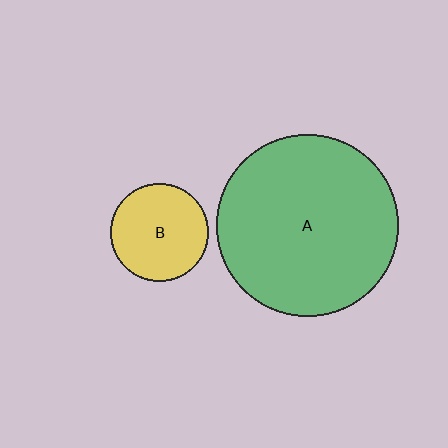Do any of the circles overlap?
No, none of the circles overlap.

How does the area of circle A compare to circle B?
Approximately 3.5 times.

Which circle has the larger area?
Circle A (green).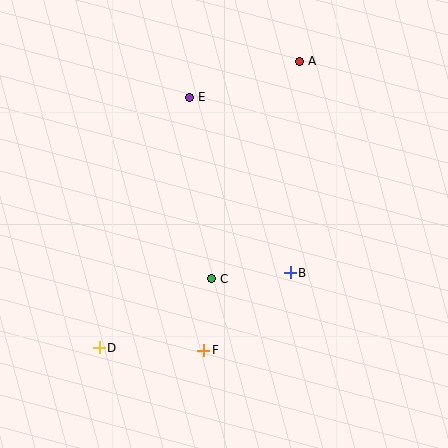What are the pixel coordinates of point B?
Point B is at (290, 273).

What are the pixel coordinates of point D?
Point D is at (99, 348).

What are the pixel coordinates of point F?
Point F is at (204, 350).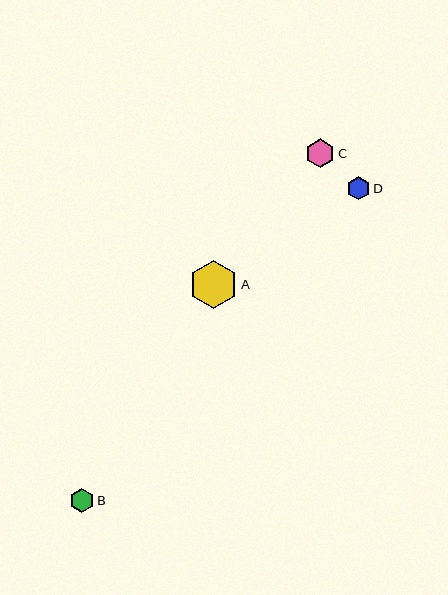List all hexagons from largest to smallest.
From largest to smallest: A, C, B, D.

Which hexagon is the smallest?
Hexagon D is the smallest with a size of approximately 23 pixels.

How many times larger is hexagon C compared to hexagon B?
Hexagon C is approximately 1.2 times the size of hexagon B.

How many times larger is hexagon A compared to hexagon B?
Hexagon A is approximately 2.0 times the size of hexagon B.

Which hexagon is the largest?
Hexagon A is the largest with a size of approximately 48 pixels.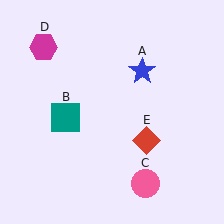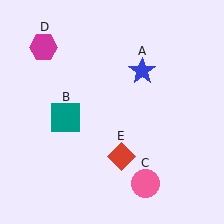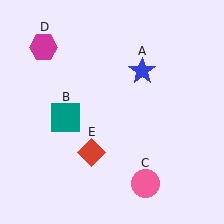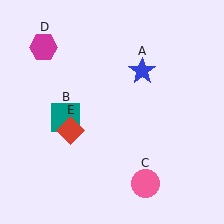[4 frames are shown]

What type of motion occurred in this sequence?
The red diamond (object E) rotated clockwise around the center of the scene.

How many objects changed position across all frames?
1 object changed position: red diamond (object E).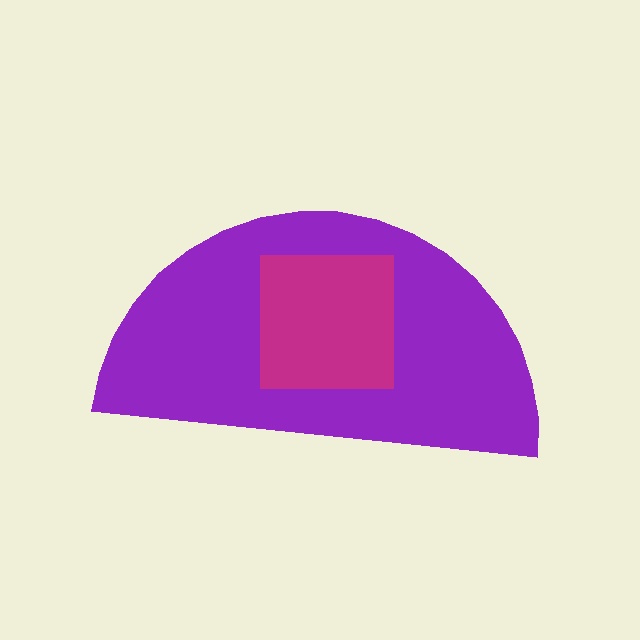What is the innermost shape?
The magenta square.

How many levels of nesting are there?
2.